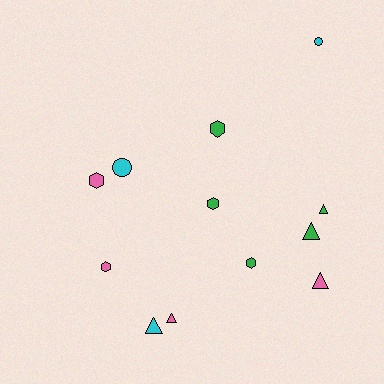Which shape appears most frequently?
Triangle, with 5 objects.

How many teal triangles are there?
There are no teal triangles.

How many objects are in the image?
There are 12 objects.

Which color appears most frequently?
Green, with 5 objects.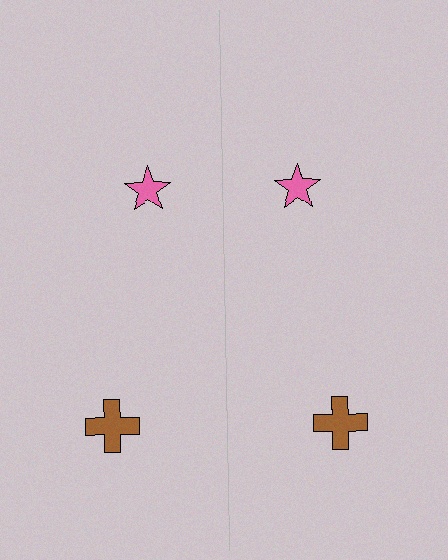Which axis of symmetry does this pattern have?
The pattern has a vertical axis of symmetry running through the center of the image.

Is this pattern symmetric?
Yes, this pattern has bilateral (reflection) symmetry.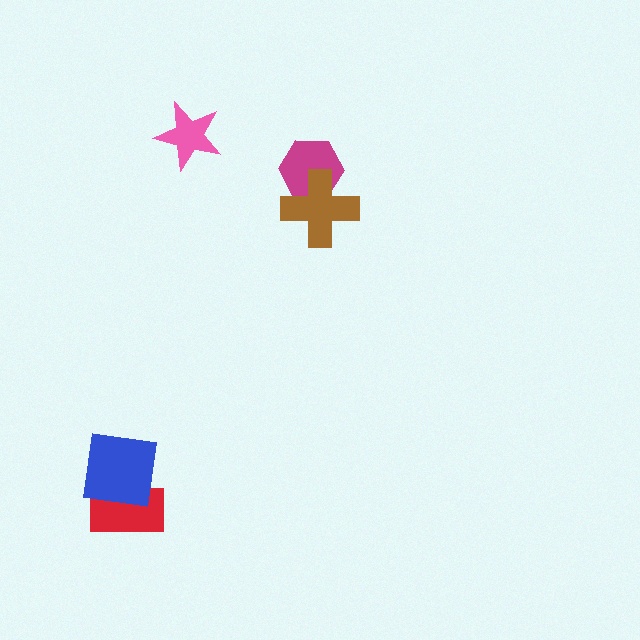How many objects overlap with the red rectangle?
1 object overlaps with the red rectangle.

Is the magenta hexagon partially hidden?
Yes, it is partially covered by another shape.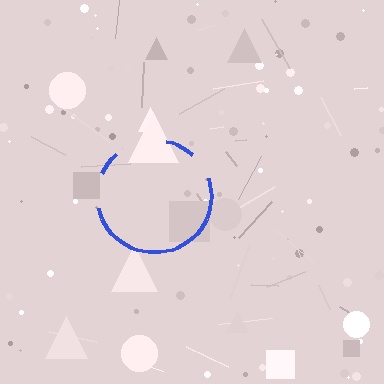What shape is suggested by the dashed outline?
The dashed outline suggests a circle.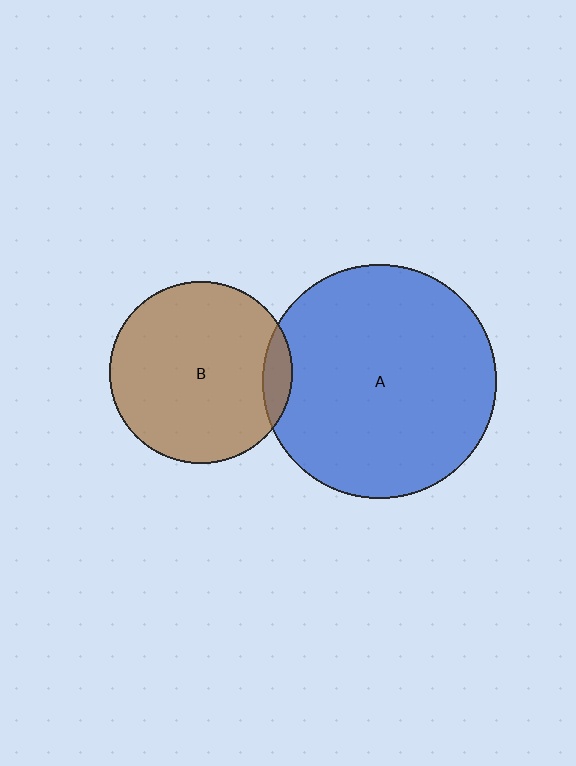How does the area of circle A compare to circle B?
Approximately 1.6 times.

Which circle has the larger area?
Circle A (blue).